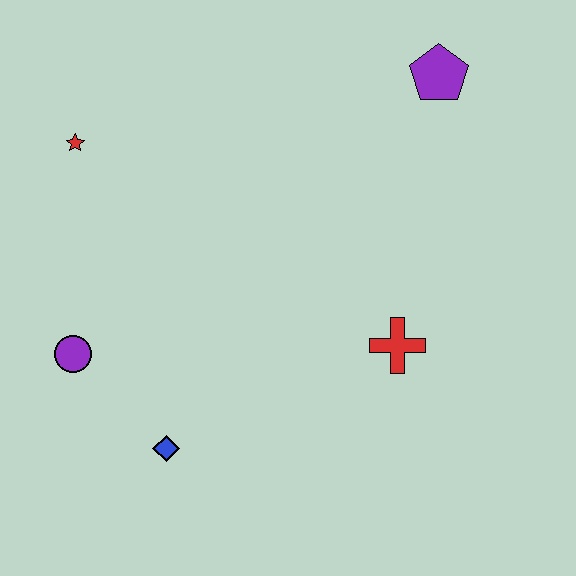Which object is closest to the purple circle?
The blue diamond is closest to the purple circle.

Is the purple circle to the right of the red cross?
No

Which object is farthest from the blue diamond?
The purple pentagon is farthest from the blue diamond.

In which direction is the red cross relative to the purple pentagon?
The red cross is below the purple pentagon.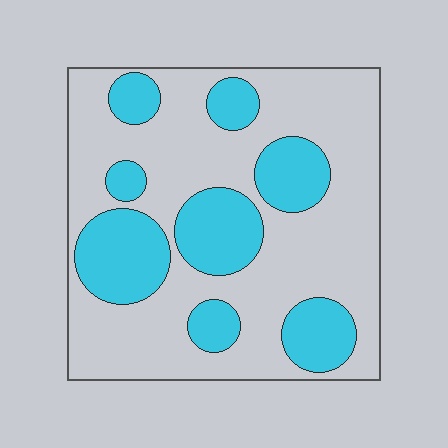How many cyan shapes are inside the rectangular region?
8.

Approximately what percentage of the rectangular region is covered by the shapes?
Approximately 30%.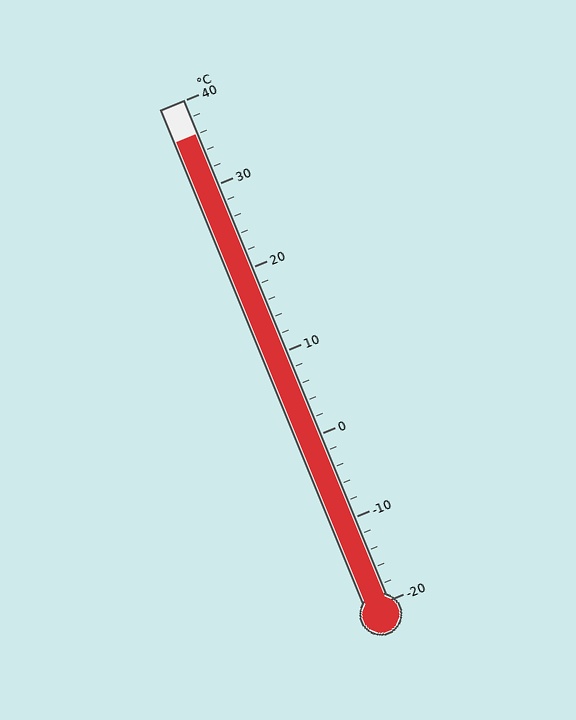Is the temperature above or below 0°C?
The temperature is above 0°C.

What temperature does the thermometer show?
The thermometer shows approximately 36°C.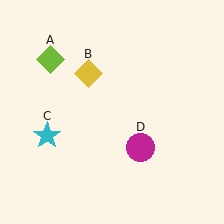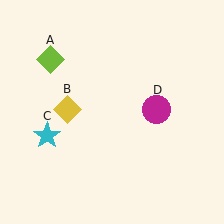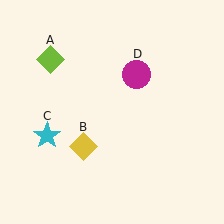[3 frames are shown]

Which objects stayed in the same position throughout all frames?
Lime diamond (object A) and cyan star (object C) remained stationary.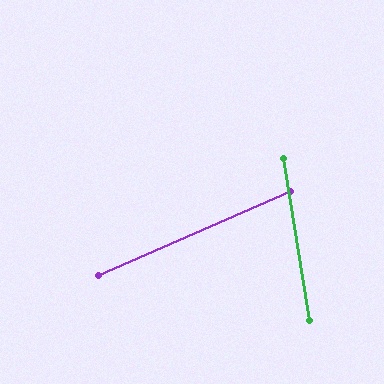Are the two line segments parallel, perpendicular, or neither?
Neither parallel nor perpendicular — they differ by about 75°.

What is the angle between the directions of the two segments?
Approximately 75 degrees.